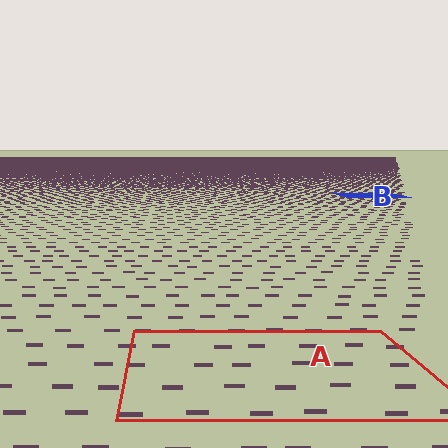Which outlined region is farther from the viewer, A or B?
Region B is farther from the viewer — the texture elements inside it appear smaller and more densely packed.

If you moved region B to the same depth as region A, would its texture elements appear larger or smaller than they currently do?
They would appear larger. At a closer depth, the same texture elements are projected at a bigger on-screen size.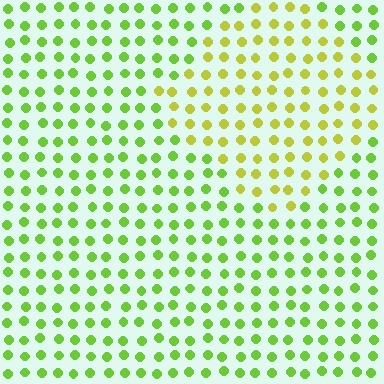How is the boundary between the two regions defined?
The boundary is defined purely by a slight shift in hue (about 33 degrees). Spacing, size, and orientation are identical on both sides.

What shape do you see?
I see a diamond.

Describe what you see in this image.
The image is filled with small lime elements in a uniform arrangement. A diamond-shaped region is visible where the elements are tinted to a slightly different hue, forming a subtle color boundary.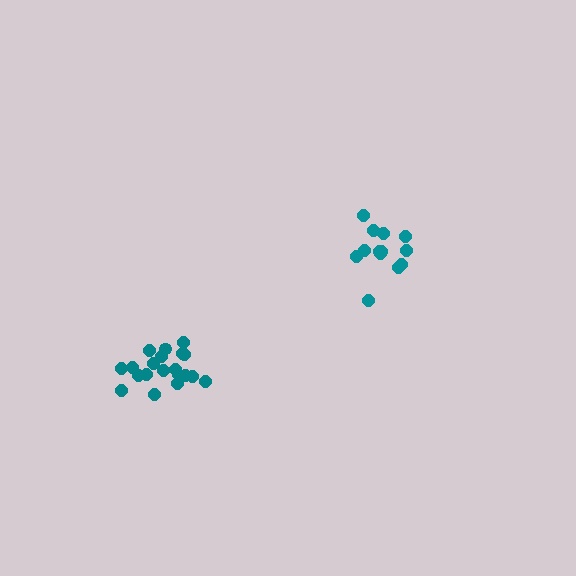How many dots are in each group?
Group 1: 14 dots, Group 2: 20 dots (34 total).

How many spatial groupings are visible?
There are 2 spatial groupings.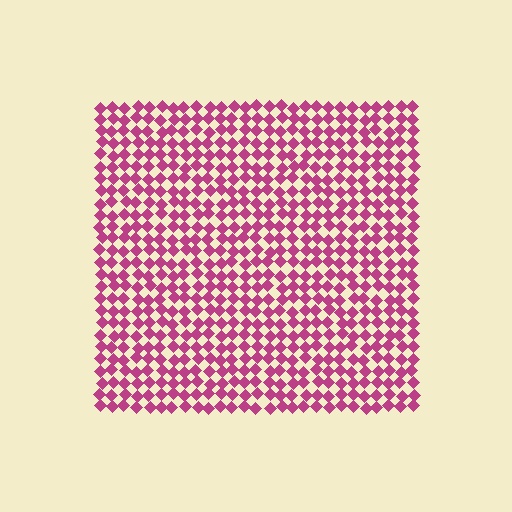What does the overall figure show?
The overall figure shows a square.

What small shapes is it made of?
It is made of small diamonds.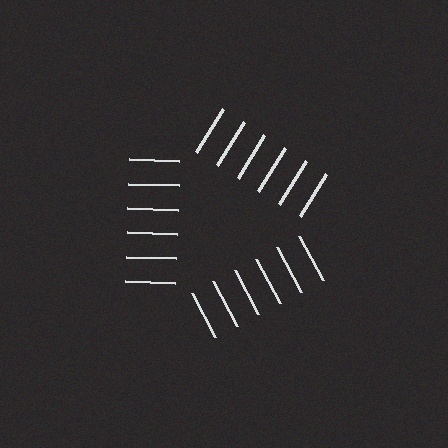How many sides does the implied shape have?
3 sides — the line-ends trace a triangle.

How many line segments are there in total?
18 — 6 along each of the 3 edges.